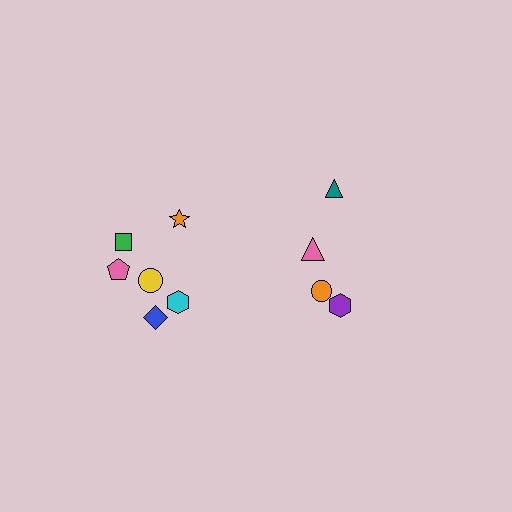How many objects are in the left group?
There are 6 objects.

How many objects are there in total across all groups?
There are 10 objects.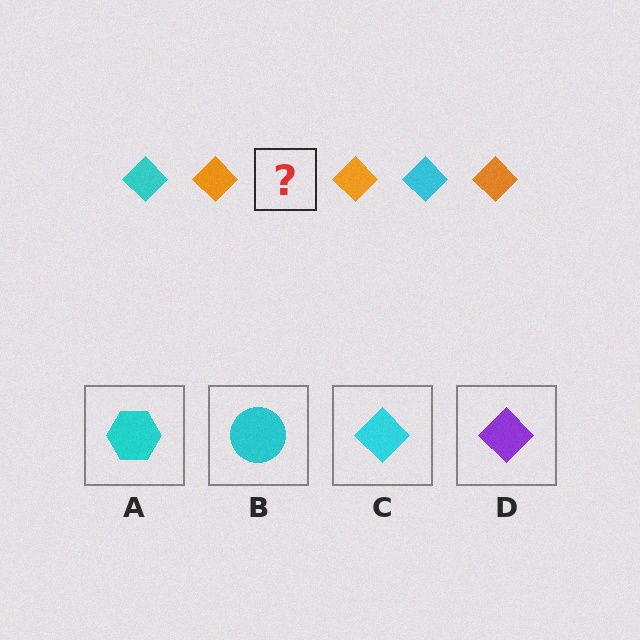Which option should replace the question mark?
Option C.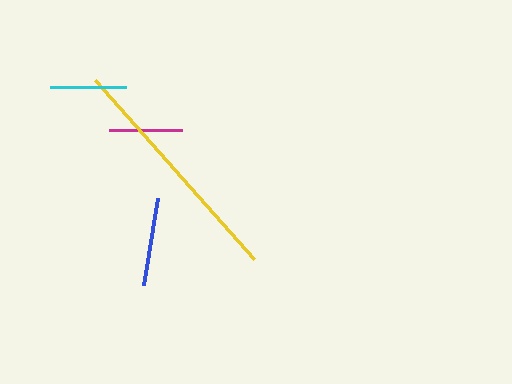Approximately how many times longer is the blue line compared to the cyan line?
The blue line is approximately 1.2 times the length of the cyan line.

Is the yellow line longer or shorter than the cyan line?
The yellow line is longer than the cyan line.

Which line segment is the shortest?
The magenta line is the shortest at approximately 73 pixels.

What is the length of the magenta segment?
The magenta segment is approximately 73 pixels long.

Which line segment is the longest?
The yellow line is the longest at approximately 239 pixels.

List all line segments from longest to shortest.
From longest to shortest: yellow, blue, cyan, magenta.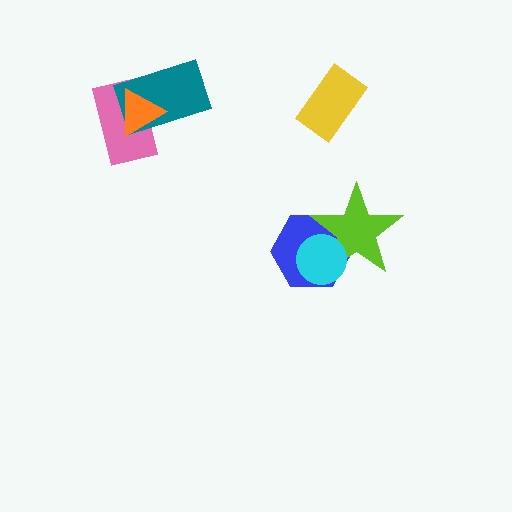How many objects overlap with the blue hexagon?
2 objects overlap with the blue hexagon.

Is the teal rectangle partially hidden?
Yes, it is partially covered by another shape.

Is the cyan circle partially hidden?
No, no other shape covers it.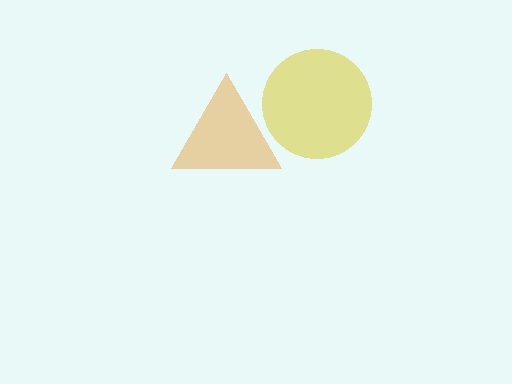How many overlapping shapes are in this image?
There are 2 overlapping shapes in the image.